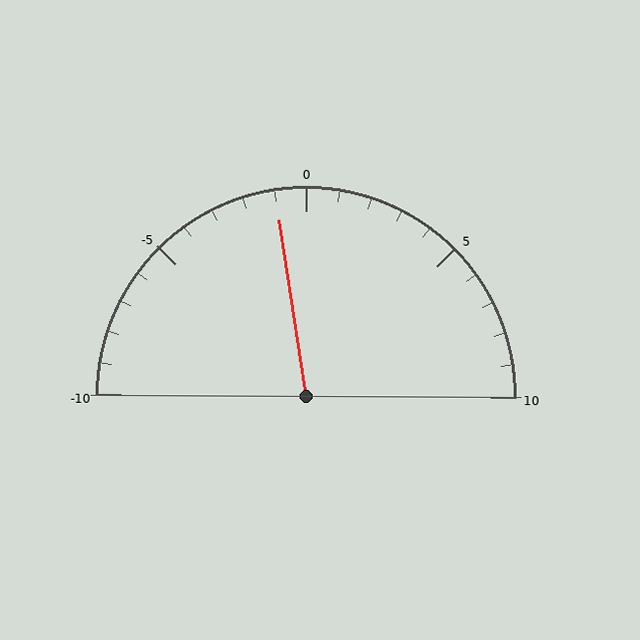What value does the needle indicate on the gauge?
The needle indicates approximately -1.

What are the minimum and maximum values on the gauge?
The gauge ranges from -10 to 10.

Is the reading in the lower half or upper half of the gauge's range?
The reading is in the lower half of the range (-10 to 10).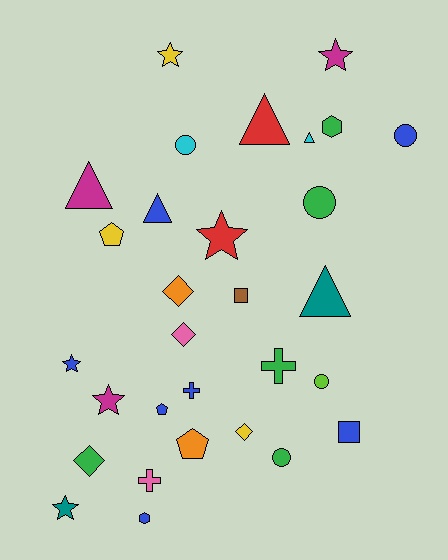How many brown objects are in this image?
There is 1 brown object.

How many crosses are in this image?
There are 3 crosses.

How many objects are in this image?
There are 30 objects.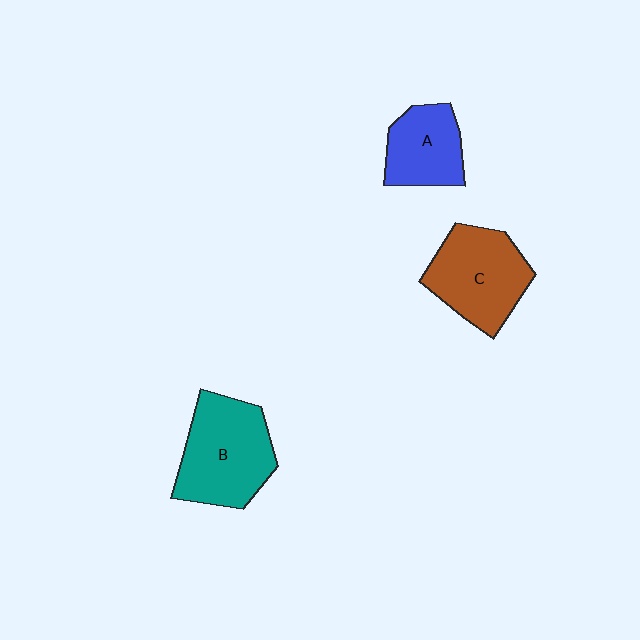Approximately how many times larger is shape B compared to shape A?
Approximately 1.5 times.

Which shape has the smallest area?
Shape A (blue).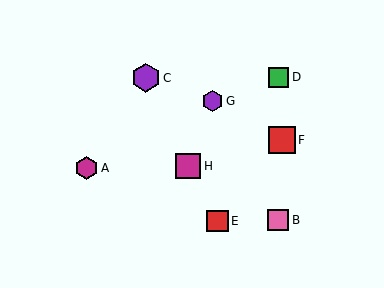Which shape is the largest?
The purple hexagon (labeled C) is the largest.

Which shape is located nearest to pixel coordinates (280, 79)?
The green square (labeled D) at (279, 77) is nearest to that location.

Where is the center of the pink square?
The center of the pink square is at (278, 220).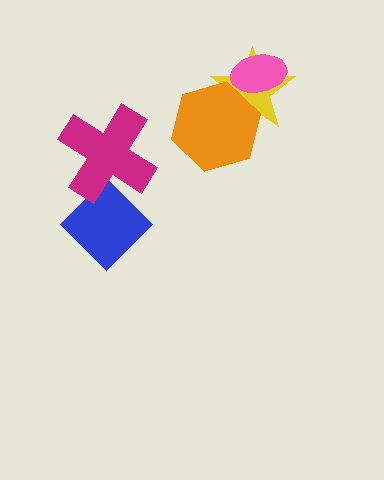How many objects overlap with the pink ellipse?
1 object overlaps with the pink ellipse.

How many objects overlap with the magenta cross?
1 object overlaps with the magenta cross.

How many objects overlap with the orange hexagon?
1 object overlaps with the orange hexagon.